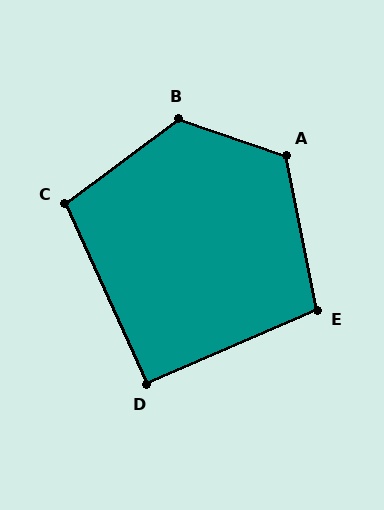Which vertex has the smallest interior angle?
D, at approximately 91 degrees.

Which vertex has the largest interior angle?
B, at approximately 124 degrees.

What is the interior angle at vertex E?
Approximately 102 degrees (obtuse).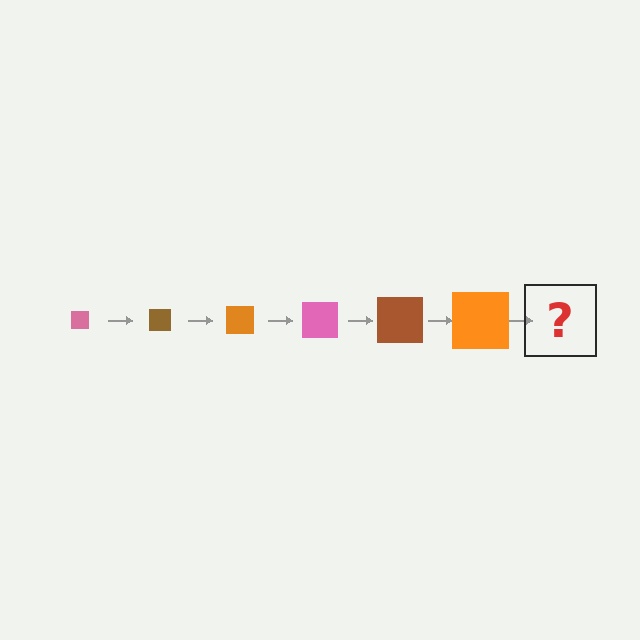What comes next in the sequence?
The next element should be a pink square, larger than the previous one.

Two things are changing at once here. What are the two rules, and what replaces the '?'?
The two rules are that the square grows larger each step and the color cycles through pink, brown, and orange. The '?' should be a pink square, larger than the previous one.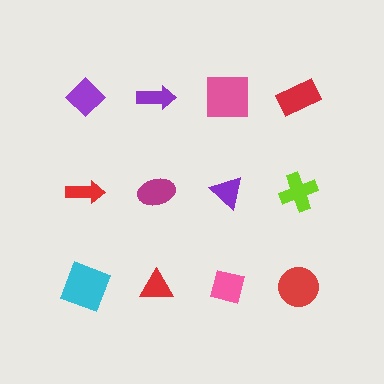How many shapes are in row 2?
4 shapes.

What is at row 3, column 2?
A red triangle.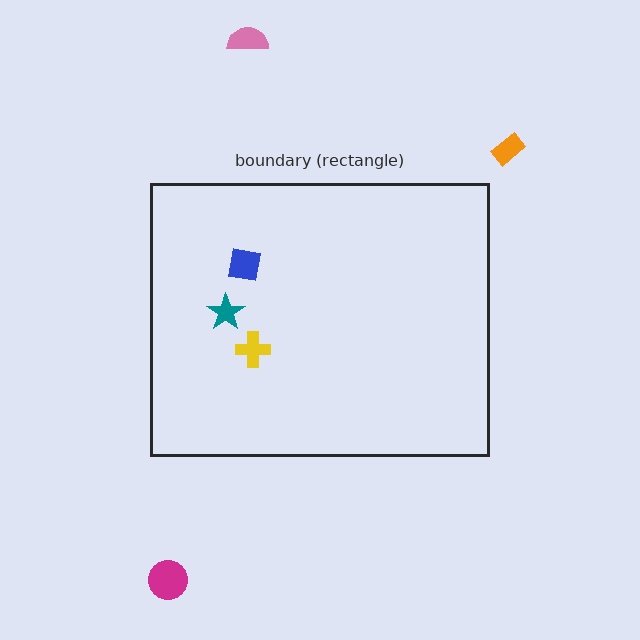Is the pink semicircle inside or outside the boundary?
Outside.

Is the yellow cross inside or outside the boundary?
Inside.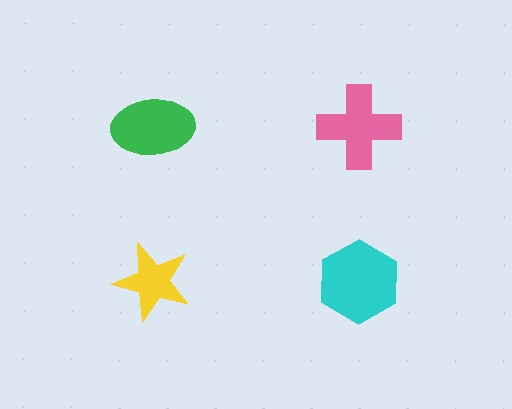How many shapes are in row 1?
2 shapes.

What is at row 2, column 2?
A cyan hexagon.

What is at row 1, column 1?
A green ellipse.